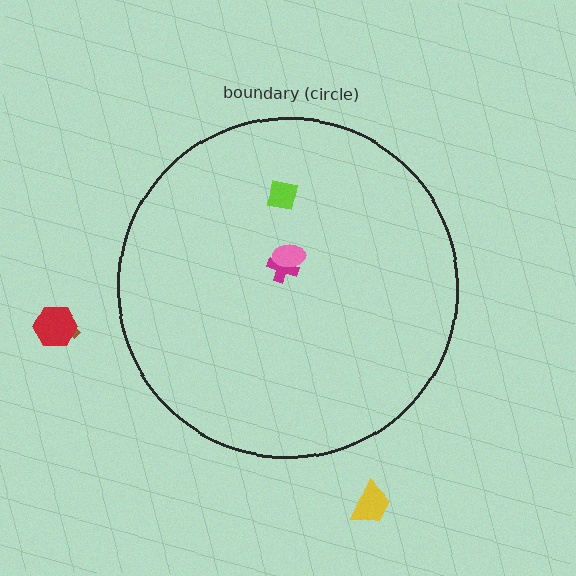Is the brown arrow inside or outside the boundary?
Outside.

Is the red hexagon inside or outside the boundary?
Outside.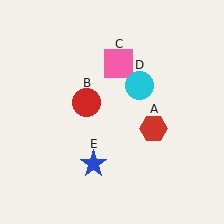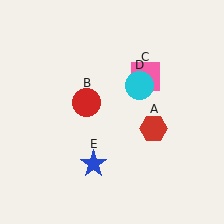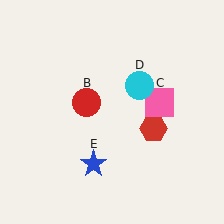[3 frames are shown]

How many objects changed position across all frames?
1 object changed position: pink square (object C).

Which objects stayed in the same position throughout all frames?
Red hexagon (object A) and red circle (object B) and cyan circle (object D) and blue star (object E) remained stationary.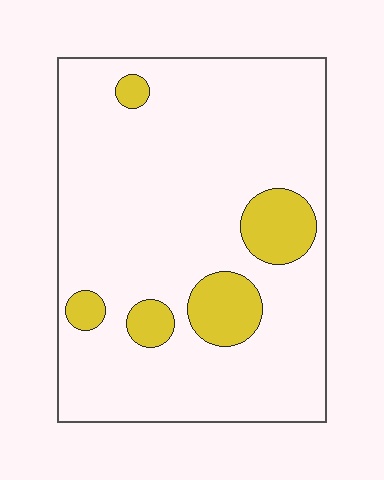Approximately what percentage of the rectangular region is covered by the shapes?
Approximately 15%.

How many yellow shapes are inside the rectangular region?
5.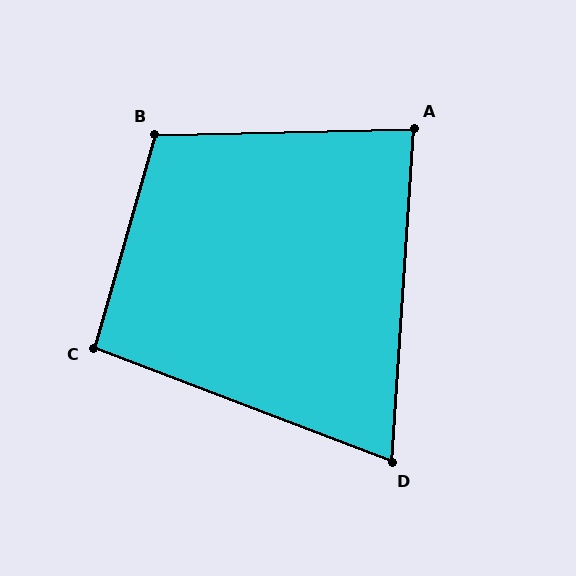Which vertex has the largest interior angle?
B, at approximately 107 degrees.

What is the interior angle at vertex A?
Approximately 85 degrees (acute).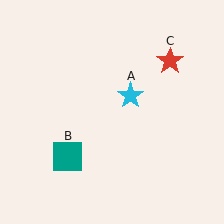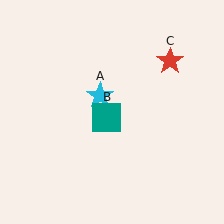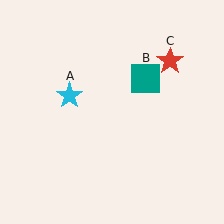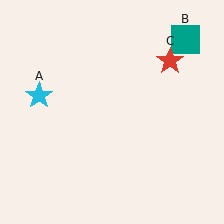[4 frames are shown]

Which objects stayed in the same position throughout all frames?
Red star (object C) remained stationary.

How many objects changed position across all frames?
2 objects changed position: cyan star (object A), teal square (object B).